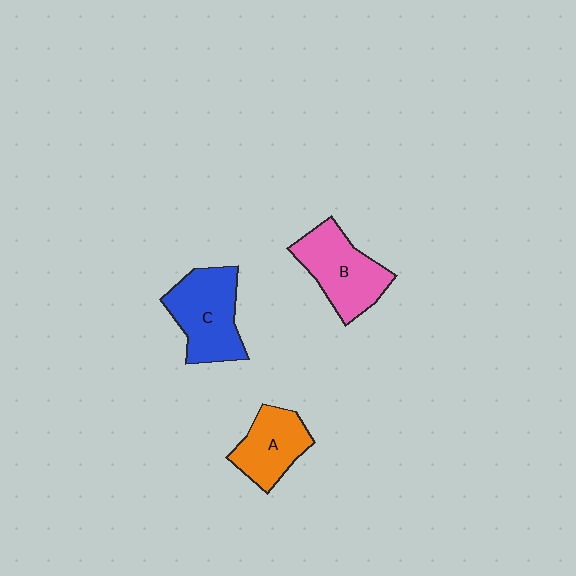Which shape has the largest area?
Shape C (blue).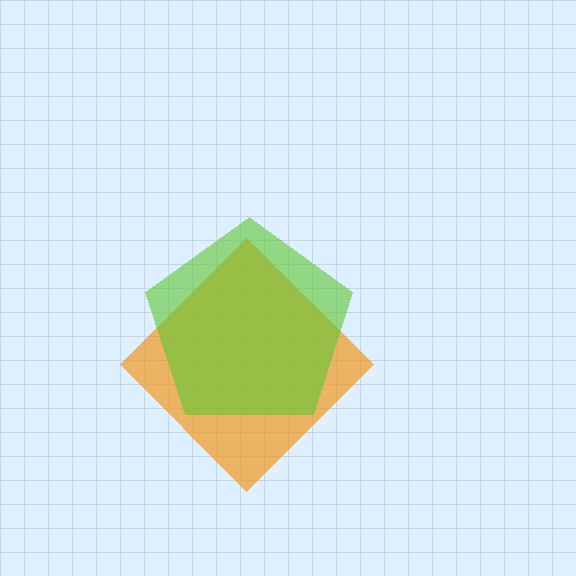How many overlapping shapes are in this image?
There are 2 overlapping shapes in the image.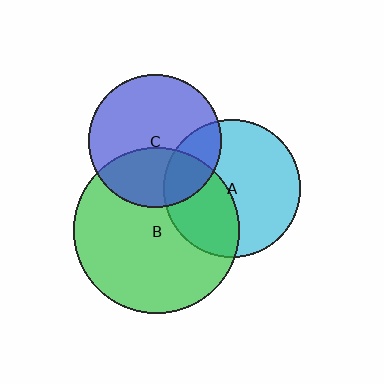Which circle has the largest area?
Circle B (green).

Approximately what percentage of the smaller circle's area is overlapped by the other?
Approximately 35%.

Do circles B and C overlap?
Yes.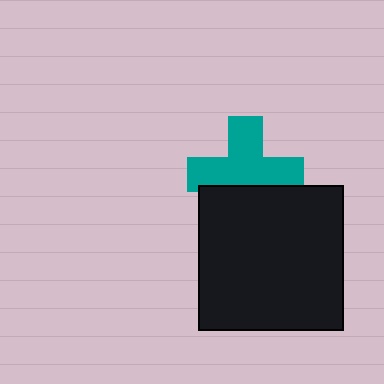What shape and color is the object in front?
The object in front is a black square.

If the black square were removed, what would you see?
You would see the complete teal cross.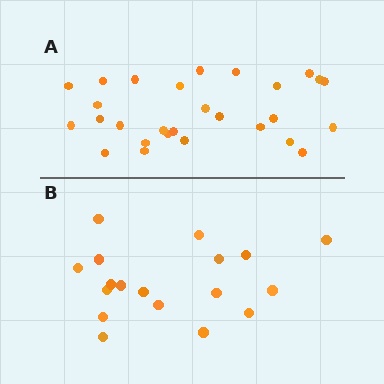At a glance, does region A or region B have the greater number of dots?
Region A (the top region) has more dots.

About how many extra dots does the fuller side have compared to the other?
Region A has roughly 10 or so more dots than region B.